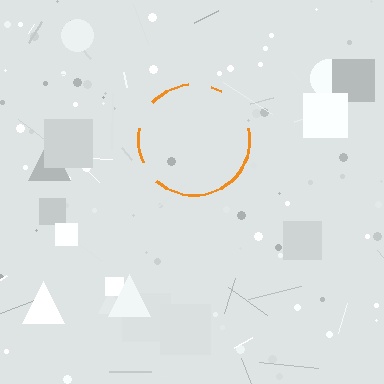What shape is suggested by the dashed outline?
The dashed outline suggests a circle.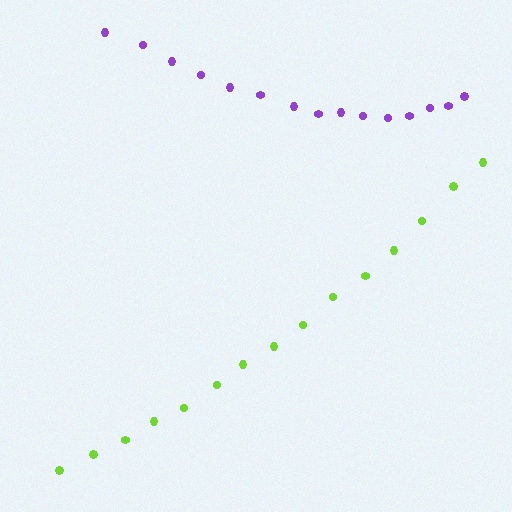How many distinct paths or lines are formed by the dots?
There are 2 distinct paths.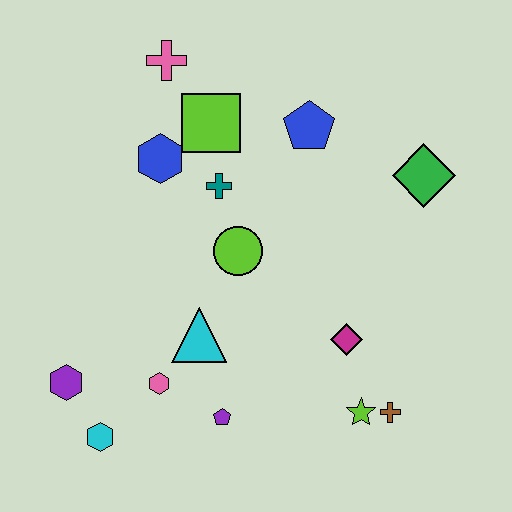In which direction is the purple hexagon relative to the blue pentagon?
The purple hexagon is below the blue pentagon.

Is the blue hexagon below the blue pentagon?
Yes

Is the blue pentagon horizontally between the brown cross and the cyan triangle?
Yes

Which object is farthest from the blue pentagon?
The cyan hexagon is farthest from the blue pentagon.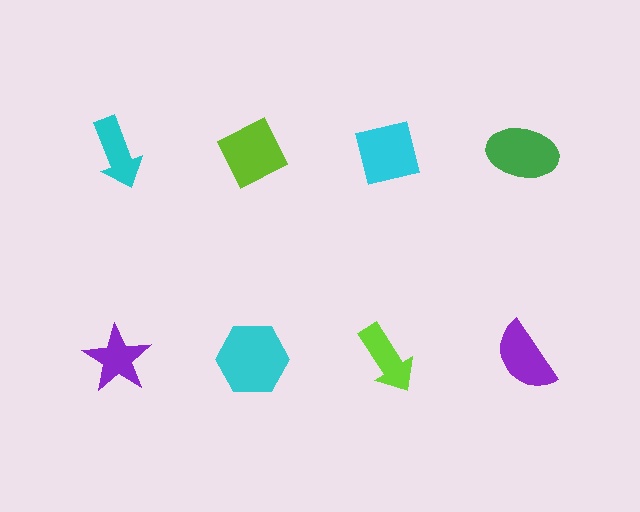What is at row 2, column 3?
A lime arrow.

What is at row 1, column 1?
A cyan arrow.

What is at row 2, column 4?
A purple semicircle.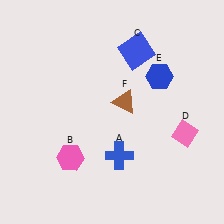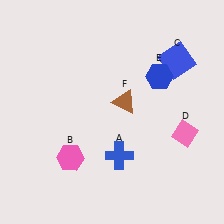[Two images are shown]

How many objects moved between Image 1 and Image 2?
1 object moved between the two images.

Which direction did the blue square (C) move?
The blue square (C) moved right.